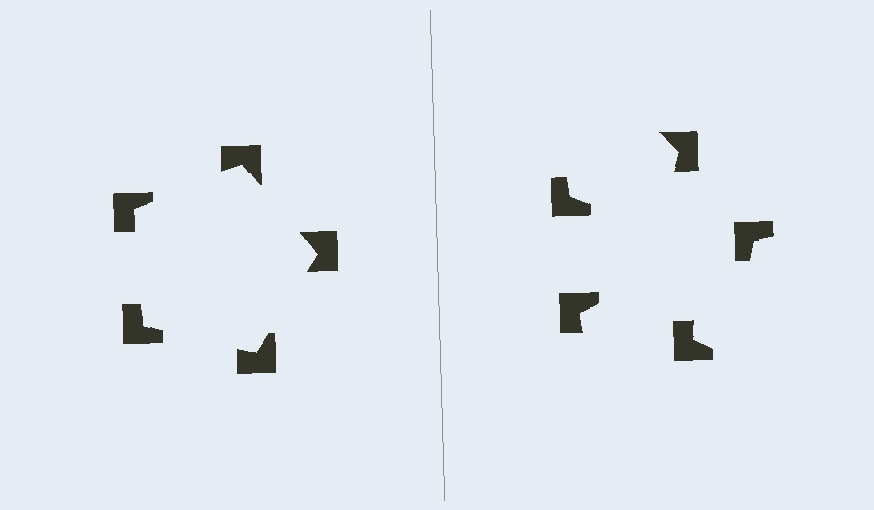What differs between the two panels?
The notched squares are positioned identically on both sides; only the wedge orientations differ. On the left they align to a pentagon; on the right they are misaligned.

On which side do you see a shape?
An illusory pentagon appears on the left side. On the right side the wedge cuts are rotated, so no coherent shape forms.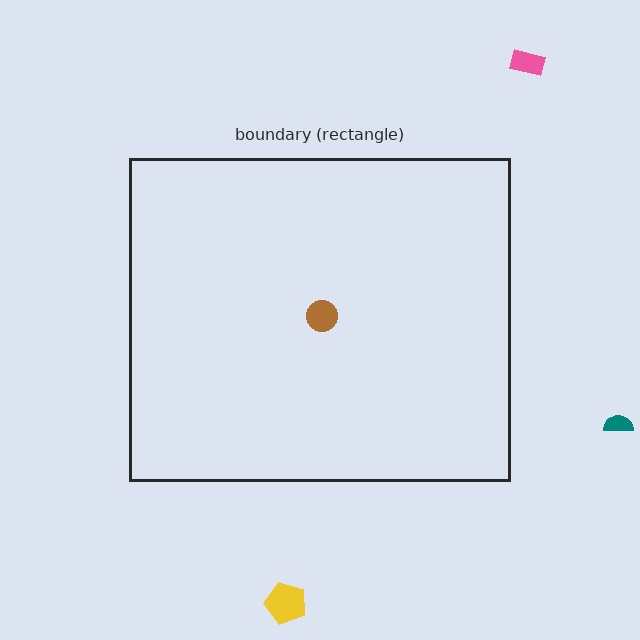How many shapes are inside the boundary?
1 inside, 3 outside.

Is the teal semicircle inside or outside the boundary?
Outside.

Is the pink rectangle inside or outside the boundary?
Outside.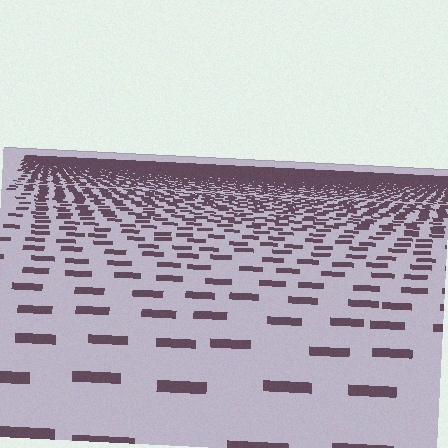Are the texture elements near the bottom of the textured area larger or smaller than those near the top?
Larger. Near the bottom, elements are closer to the viewer and appear at a bigger on-screen size.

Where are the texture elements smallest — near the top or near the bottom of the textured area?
Near the top.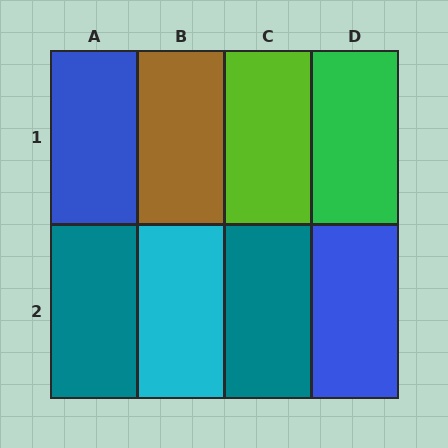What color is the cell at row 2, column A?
Teal.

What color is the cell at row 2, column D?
Blue.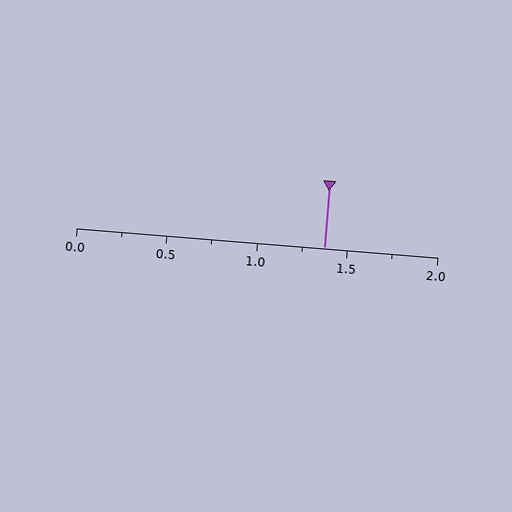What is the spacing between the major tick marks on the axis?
The major ticks are spaced 0.5 apart.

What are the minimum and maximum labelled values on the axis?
The axis runs from 0.0 to 2.0.